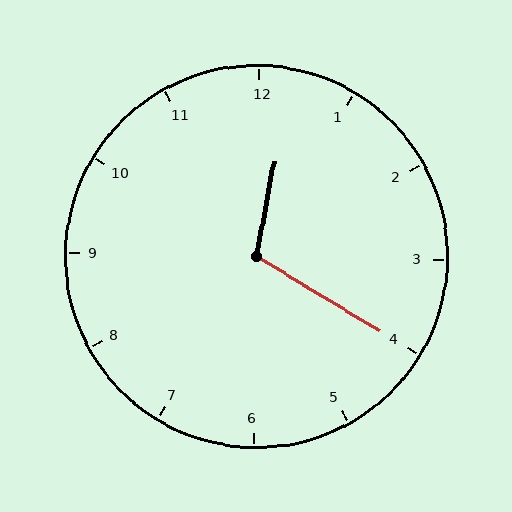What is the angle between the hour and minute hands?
Approximately 110 degrees.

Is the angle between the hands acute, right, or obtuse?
It is obtuse.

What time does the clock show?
12:20.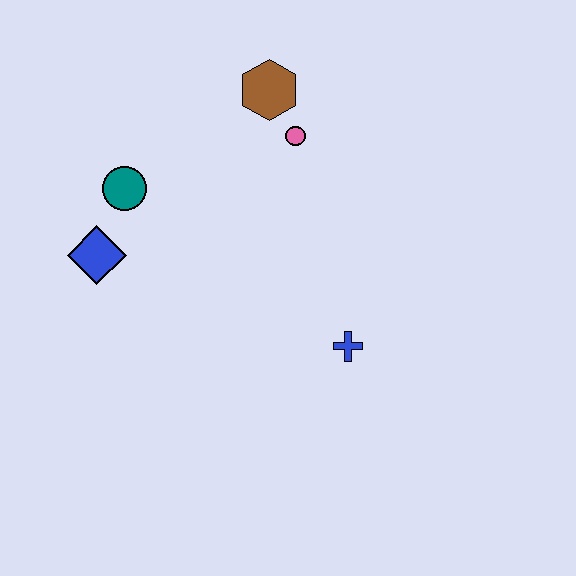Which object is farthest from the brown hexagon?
The blue cross is farthest from the brown hexagon.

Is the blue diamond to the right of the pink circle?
No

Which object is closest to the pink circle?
The brown hexagon is closest to the pink circle.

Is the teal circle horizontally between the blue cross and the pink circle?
No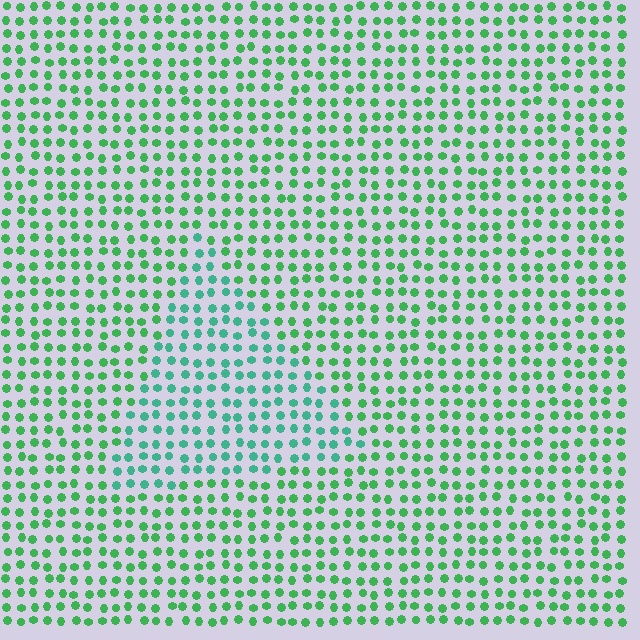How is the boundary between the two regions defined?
The boundary is defined purely by a slight shift in hue (about 30 degrees). Spacing, size, and orientation are identical on both sides.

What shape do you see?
I see a triangle.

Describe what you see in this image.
The image is filled with small green elements in a uniform arrangement. A triangle-shaped region is visible where the elements are tinted to a slightly different hue, forming a subtle color boundary.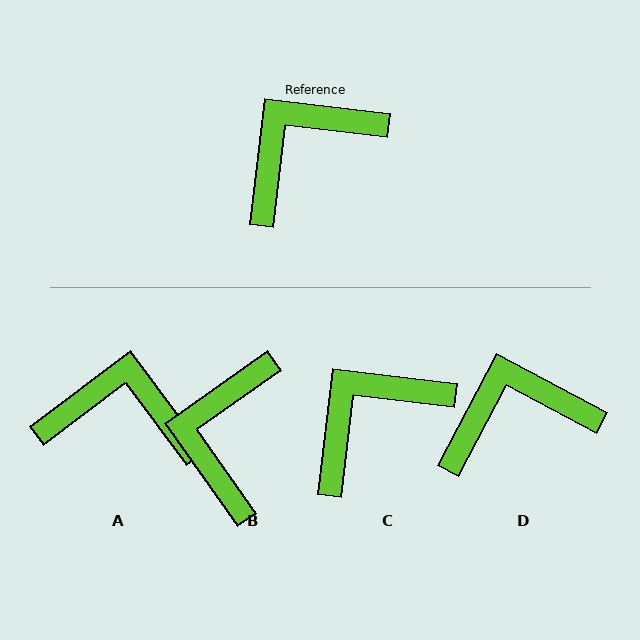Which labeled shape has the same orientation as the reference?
C.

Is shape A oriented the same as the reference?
No, it is off by about 47 degrees.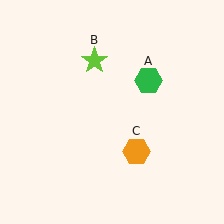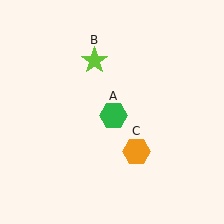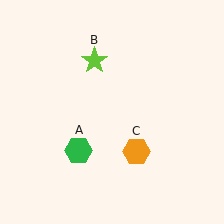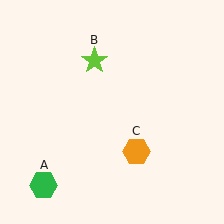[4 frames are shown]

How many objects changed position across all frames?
1 object changed position: green hexagon (object A).